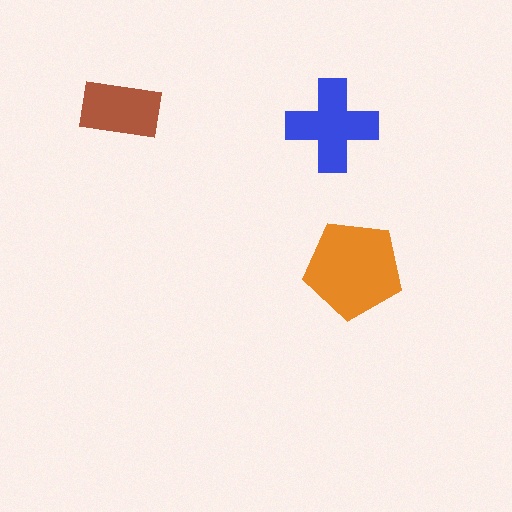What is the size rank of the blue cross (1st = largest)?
2nd.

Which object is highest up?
The brown rectangle is topmost.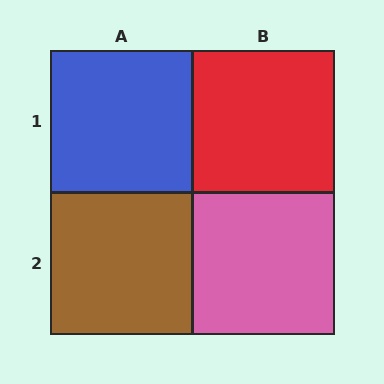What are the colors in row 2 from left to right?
Brown, pink.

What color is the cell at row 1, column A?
Blue.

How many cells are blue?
1 cell is blue.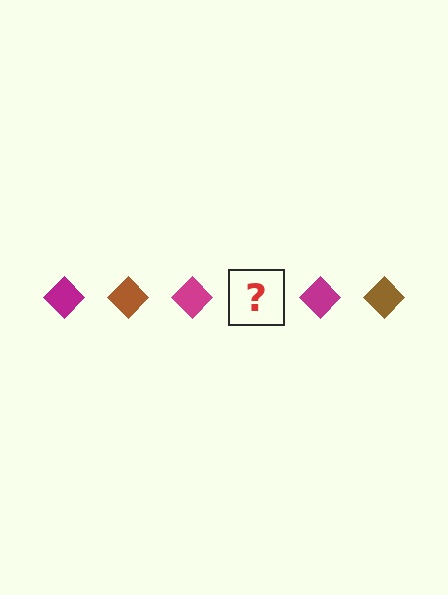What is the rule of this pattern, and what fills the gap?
The rule is that the pattern cycles through magenta, brown diamonds. The gap should be filled with a brown diamond.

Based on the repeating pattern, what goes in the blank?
The blank should be a brown diamond.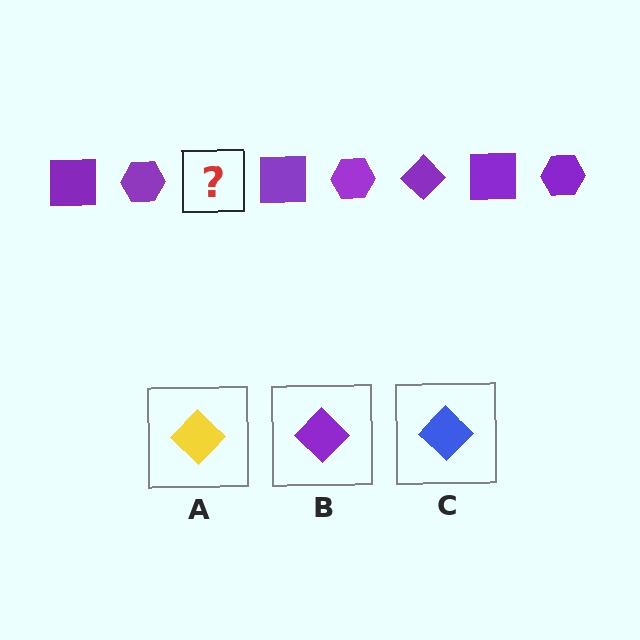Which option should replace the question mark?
Option B.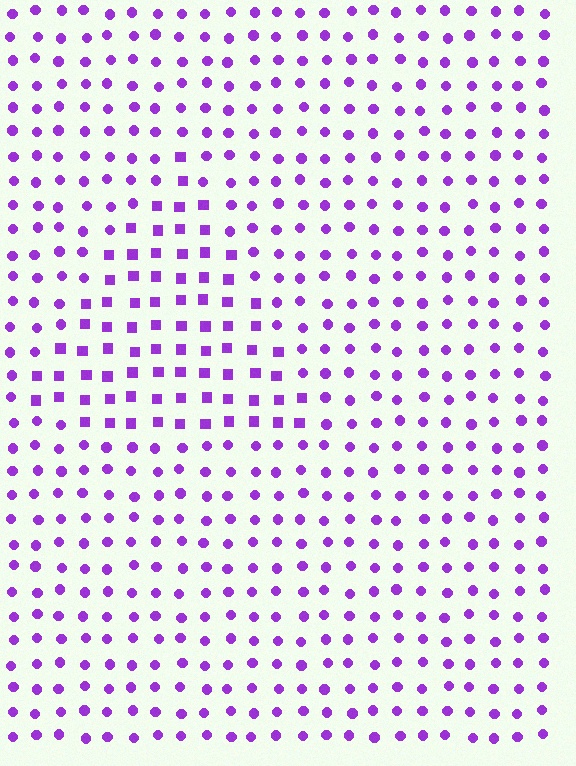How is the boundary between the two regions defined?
The boundary is defined by a change in element shape: squares inside vs. circles outside. All elements share the same color and spacing.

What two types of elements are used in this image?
The image uses squares inside the triangle region and circles outside it.